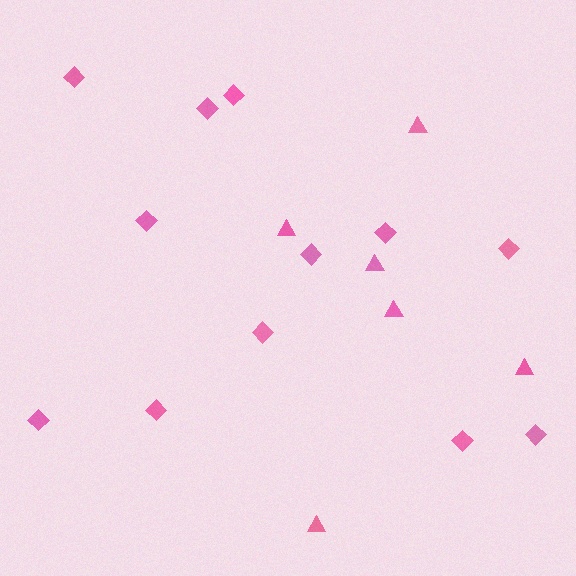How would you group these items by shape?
There are 2 groups: one group of triangles (6) and one group of diamonds (12).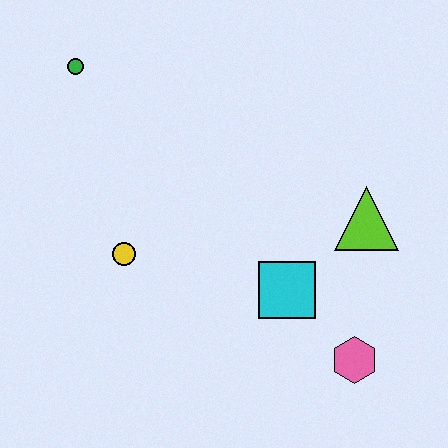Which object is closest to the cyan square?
The pink hexagon is closest to the cyan square.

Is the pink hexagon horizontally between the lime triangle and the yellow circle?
Yes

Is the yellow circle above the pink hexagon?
Yes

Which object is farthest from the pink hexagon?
The green circle is farthest from the pink hexagon.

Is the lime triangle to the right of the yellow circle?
Yes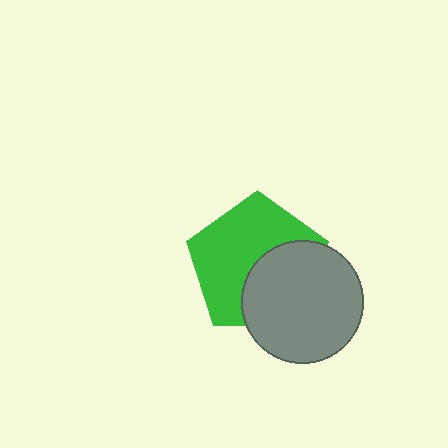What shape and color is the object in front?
The object in front is a gray circle.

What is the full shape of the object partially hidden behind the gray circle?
The partially hidden object is a green pentagon.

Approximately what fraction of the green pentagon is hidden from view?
Roughly 41% of the green pentagon is hidden behind the gray circle.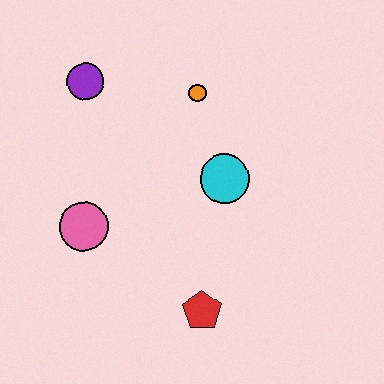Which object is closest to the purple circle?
The orange circle is closest to the purple circle.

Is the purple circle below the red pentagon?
No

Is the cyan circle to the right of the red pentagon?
Yes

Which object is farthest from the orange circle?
The red pentagon is farthest from the orange circle.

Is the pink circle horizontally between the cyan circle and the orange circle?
No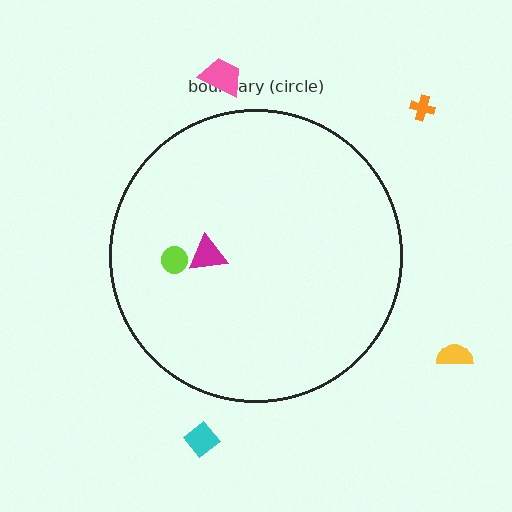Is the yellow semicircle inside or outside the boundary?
Outside.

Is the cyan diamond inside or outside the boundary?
Outside.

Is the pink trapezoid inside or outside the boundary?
Outside.